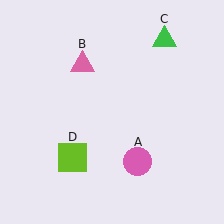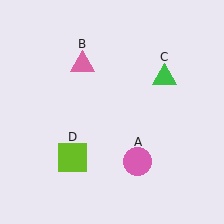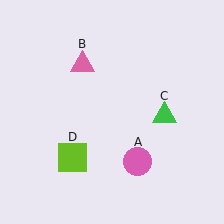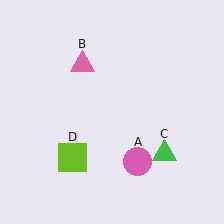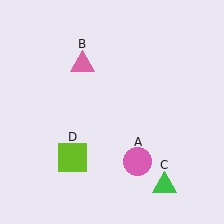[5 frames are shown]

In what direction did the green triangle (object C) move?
The green triangle (object C) moved down.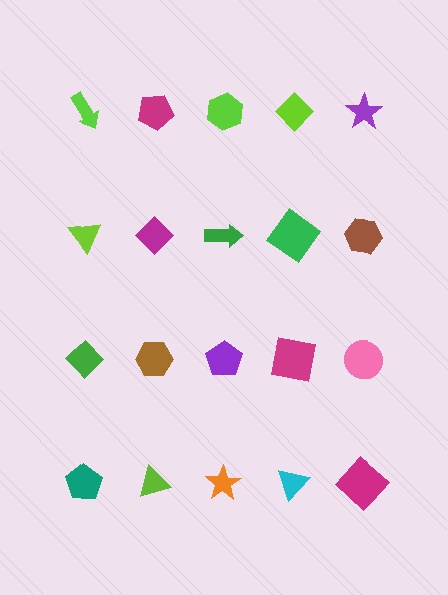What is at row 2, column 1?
A lime triangle.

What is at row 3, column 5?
A pink circle.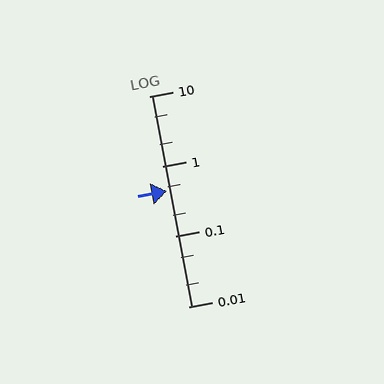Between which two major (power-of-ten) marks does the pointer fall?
The pointer is between 0.1 and 1.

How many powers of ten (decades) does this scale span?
The scale spans 3 decades, from 0.01 to 10.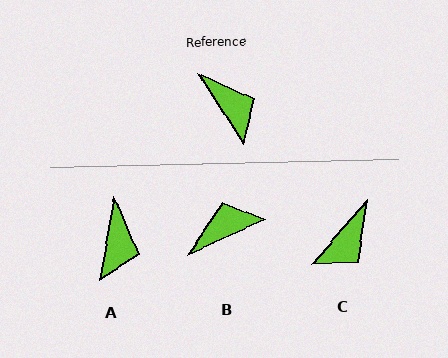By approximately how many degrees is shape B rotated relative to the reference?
Approximately 81 degrees counter-clockwise.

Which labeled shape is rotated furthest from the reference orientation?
B, about 81 degrees away.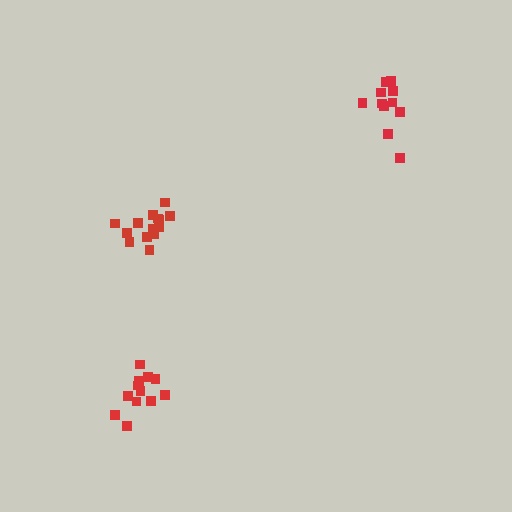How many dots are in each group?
Group 1: 14 dots, Group 2: 11 dots, Group 3: 13 dots (38 total).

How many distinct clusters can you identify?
There are 3 distinct clusters.